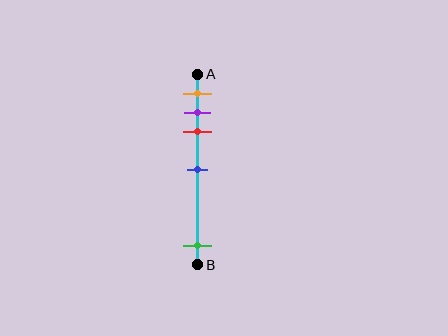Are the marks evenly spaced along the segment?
No, the marks are not evenly spaced.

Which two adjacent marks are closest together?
The purple and red marks are the closest adjacent pair.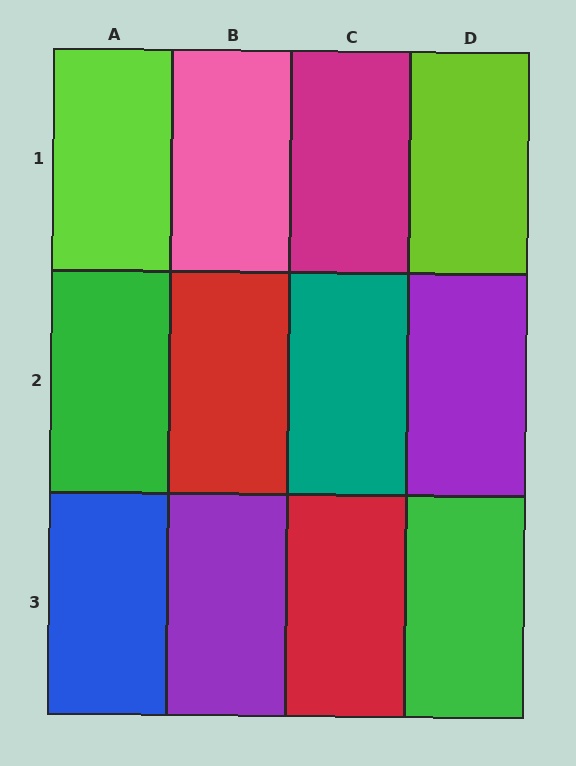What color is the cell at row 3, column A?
Blue.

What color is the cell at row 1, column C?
Magenta.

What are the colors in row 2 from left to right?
Green, red, teal, purple.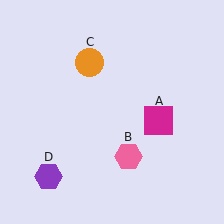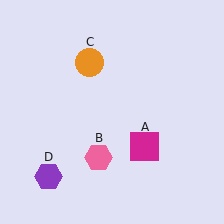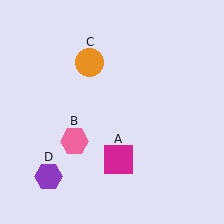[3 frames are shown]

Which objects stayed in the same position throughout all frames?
Orange circle (object C) and purple hexagon (object D) remained stationary.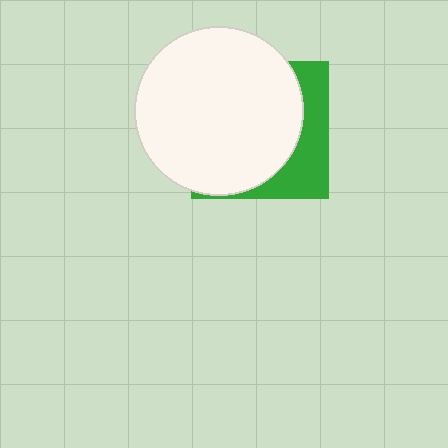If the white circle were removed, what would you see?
You would see the complete green square.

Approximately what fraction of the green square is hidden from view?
Roughly 70% of the green square is hidden behind the white circle.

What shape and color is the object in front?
The object in front is a white circle.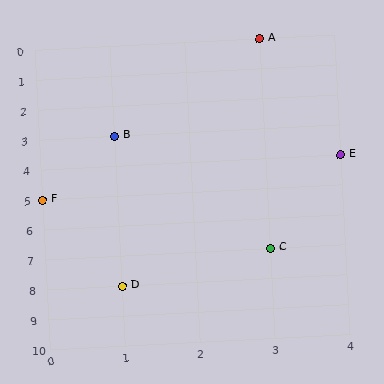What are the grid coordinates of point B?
Point B is at grid coordinates (1, 3).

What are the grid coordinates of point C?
Point C is at grid coordinates (3, 7).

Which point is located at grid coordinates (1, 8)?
Point D is at (1, 8).